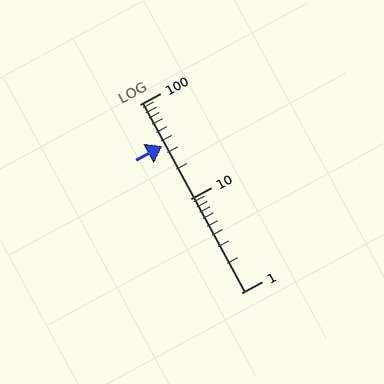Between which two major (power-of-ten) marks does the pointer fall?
The pointer is between 10 and 100.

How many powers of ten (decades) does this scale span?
The scale spans 2 decades, from 1 to 100.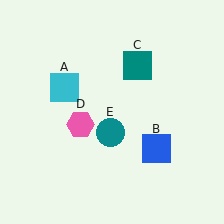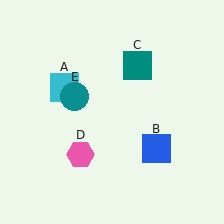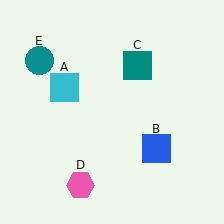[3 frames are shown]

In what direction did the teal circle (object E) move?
The teal circle (object E) moved up and to the left.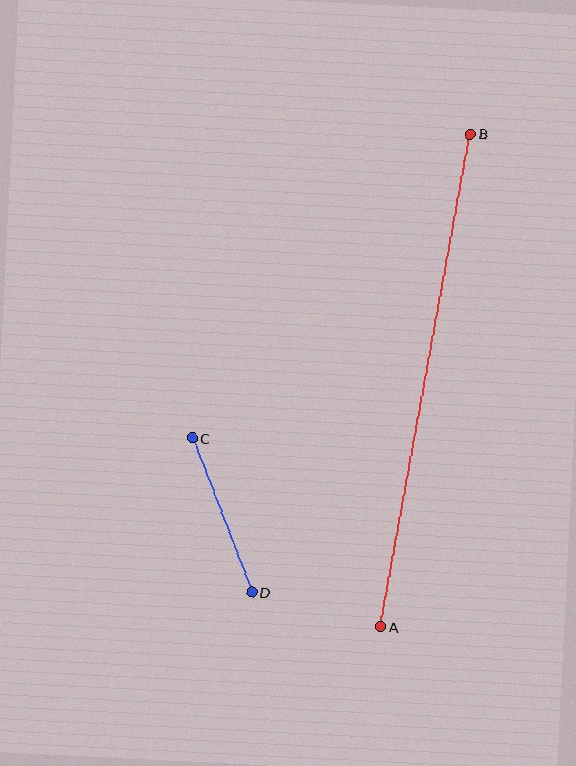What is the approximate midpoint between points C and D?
The midpoint is at approximately (222, 515) pixels.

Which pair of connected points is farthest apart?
Points A and B are farthest apart.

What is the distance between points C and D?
The distance is approximately 165 pixels.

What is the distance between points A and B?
The distance is approximately 500 pixels.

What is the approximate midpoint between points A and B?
The midpoint is at approximately (426, 380) pixels.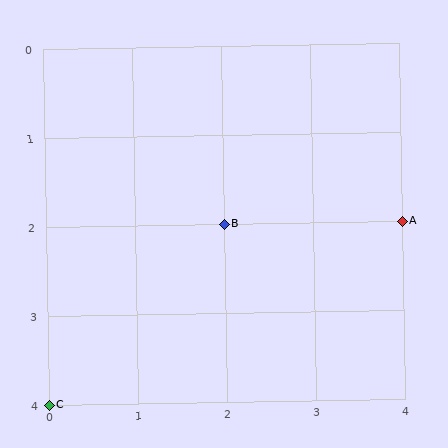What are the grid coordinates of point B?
Point B is at grid coordinates (2, 2).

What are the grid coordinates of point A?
Point A is at grid coordinates (4, 2).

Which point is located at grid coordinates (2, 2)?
Point B is at (2, 2).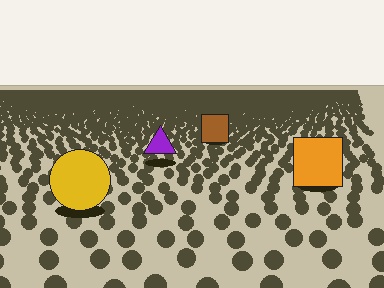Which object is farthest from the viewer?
The brown square is farthest from the viewer. It appears smaller and the ground texture around it is denser.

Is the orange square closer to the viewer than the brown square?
Yes. The orange square is closer — you can tell from the texture gradient: the ground texture is coarser near it.